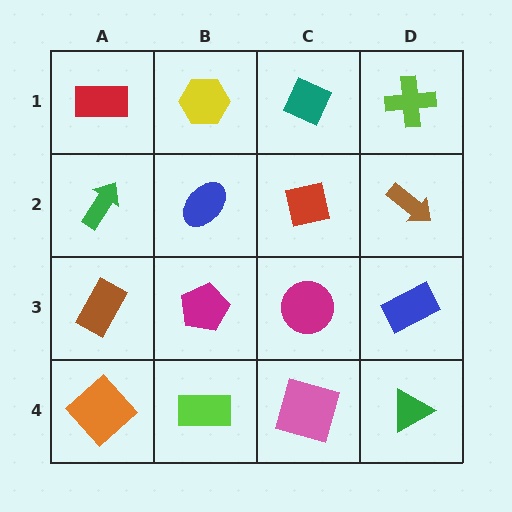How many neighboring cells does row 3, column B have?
4.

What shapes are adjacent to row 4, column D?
A blue rectangle (row 3, column D), a pink square (row 4, column C).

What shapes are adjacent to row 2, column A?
A red rectangle (row 1, column A), a brown rectangle (row 3, column A), a blue ellipse (row 2, column B).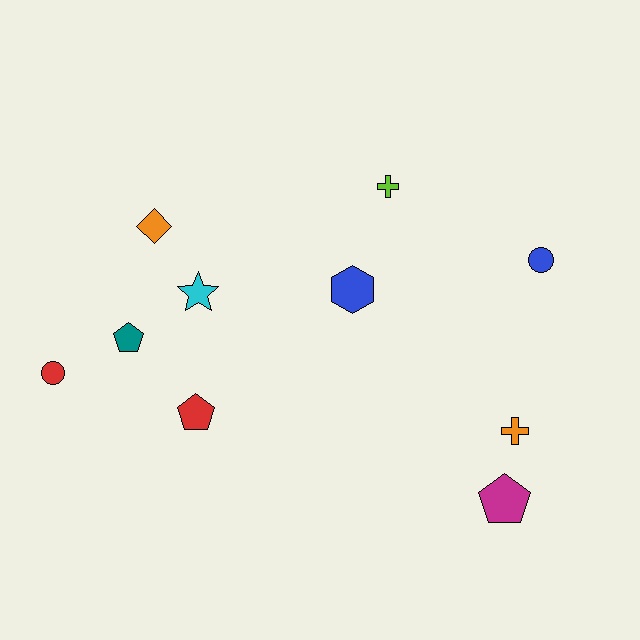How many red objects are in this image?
There are 2 red objects.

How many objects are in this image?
There are 10 objects.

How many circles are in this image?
There are 2 circles.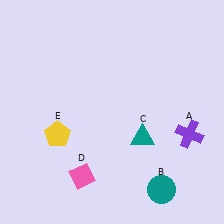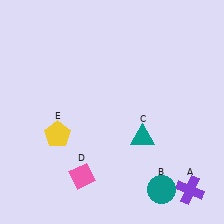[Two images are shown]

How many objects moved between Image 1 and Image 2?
1 object moved between the two images.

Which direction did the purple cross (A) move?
The purple cross (A) moved down.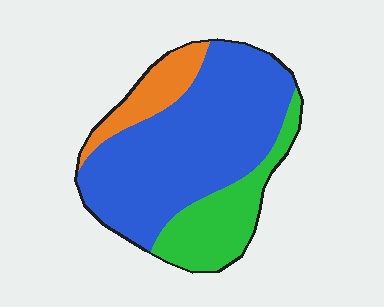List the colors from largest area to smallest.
From largest to smallest: blue, green, orange.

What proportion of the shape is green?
Green covers about 25% of the shape.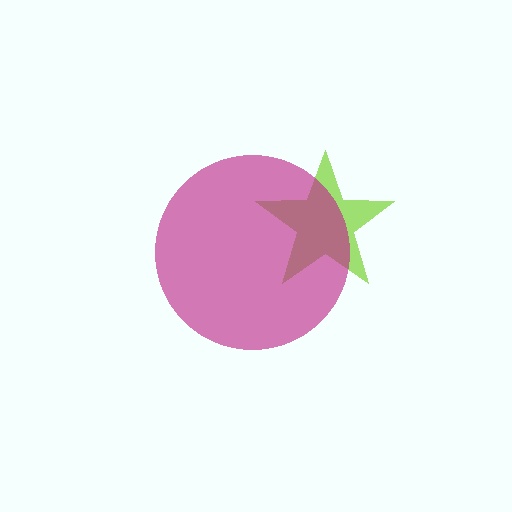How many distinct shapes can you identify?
There are 2 distinct shapes: a lime star, a magenta circle.